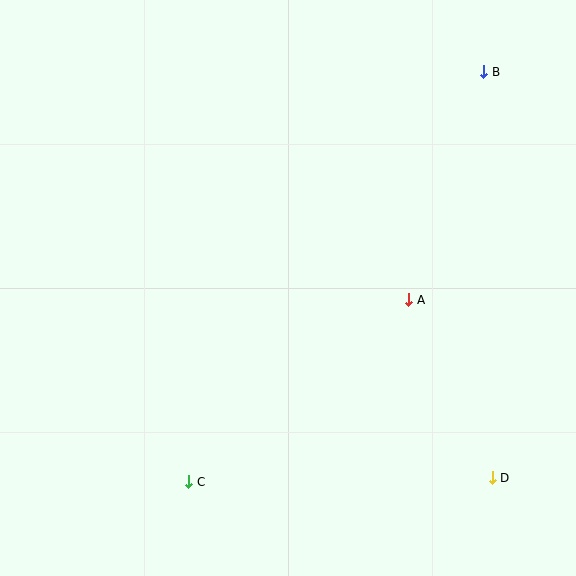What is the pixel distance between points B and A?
The distance between B and A is 240 pixels.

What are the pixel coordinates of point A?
Point A is at (408, 300).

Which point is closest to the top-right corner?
Point B is closest to the top-right corner.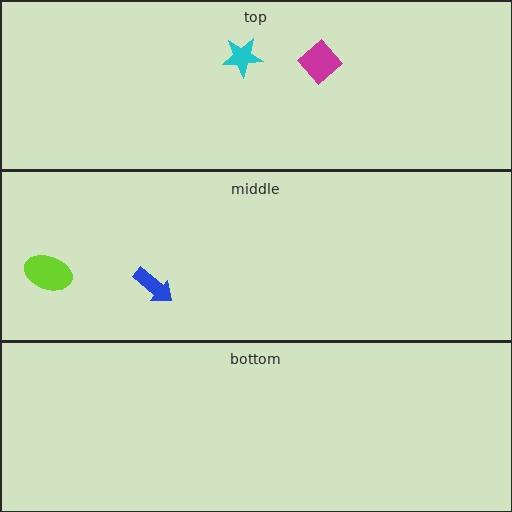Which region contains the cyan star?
The top region.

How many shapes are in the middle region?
2.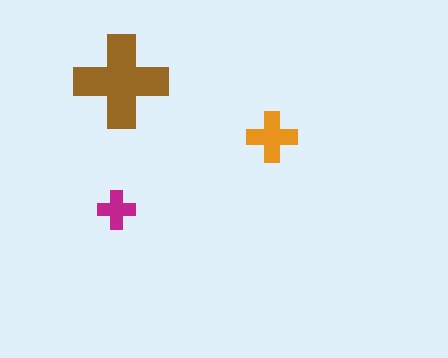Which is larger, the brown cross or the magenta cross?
The brown one.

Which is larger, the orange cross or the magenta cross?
The orange one.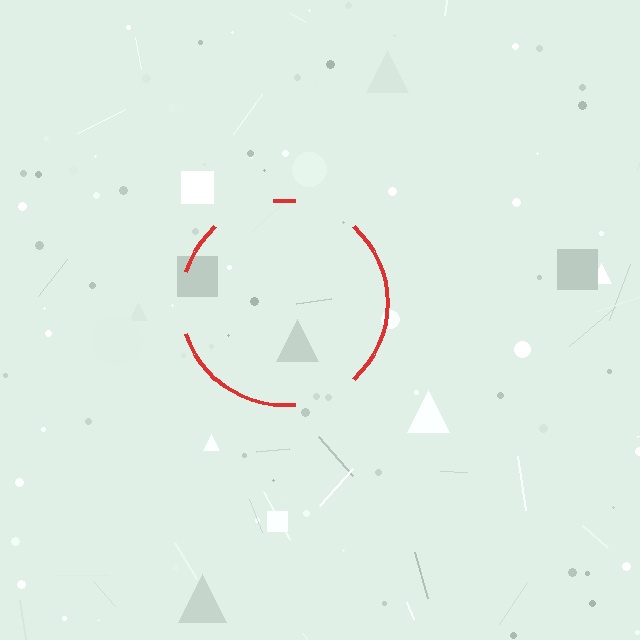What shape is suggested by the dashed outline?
The dashed outline suggests a circle.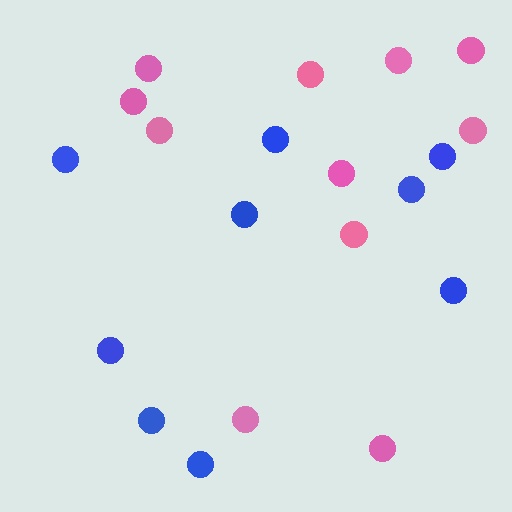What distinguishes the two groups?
There are 2 groups: one group of blue circles (9) and one group of pink circles (11).